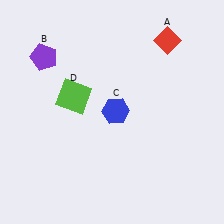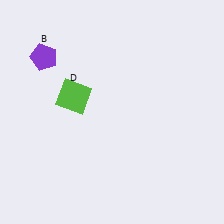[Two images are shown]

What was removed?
The red diamond (A), the blue hexagon (C) were removed in Image 2.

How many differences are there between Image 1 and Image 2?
There are 2 differences between the two images.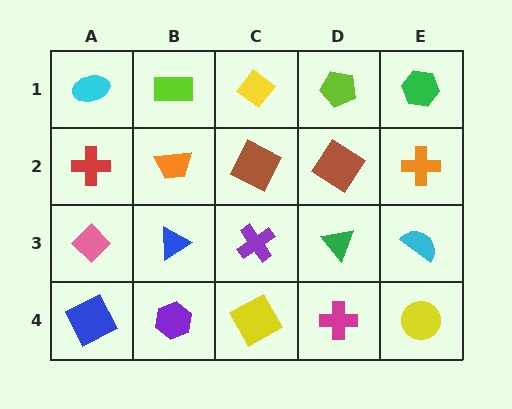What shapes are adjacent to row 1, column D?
A brown diamond (row 2, column D), a yellow diamond (row 1, column C), a green hexagon (row 1, column E).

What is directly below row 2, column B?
A blue triangle.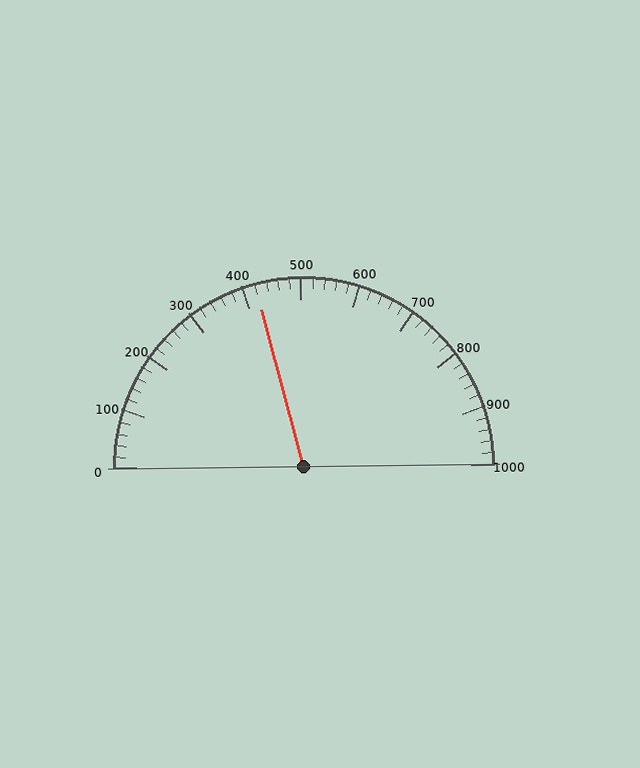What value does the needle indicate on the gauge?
The needle indicates approximately 420.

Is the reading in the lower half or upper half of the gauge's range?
The reading is in the lower half of the range (0 to 1000).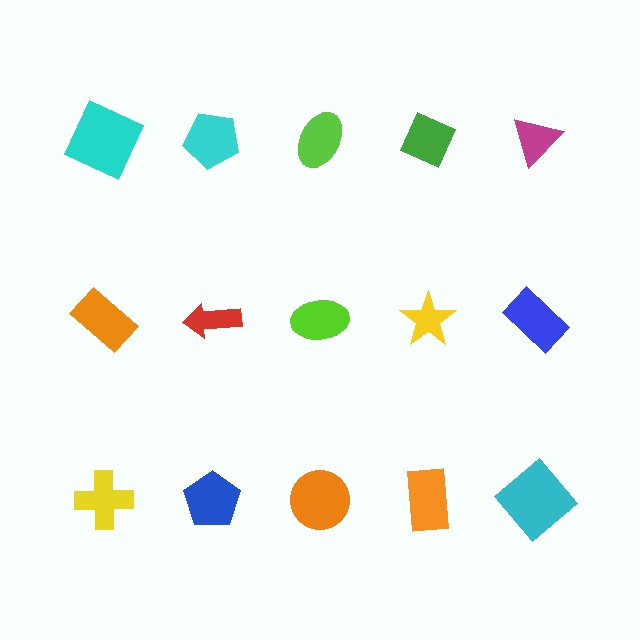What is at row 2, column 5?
A blue rectangle.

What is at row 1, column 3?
A lime ellipse.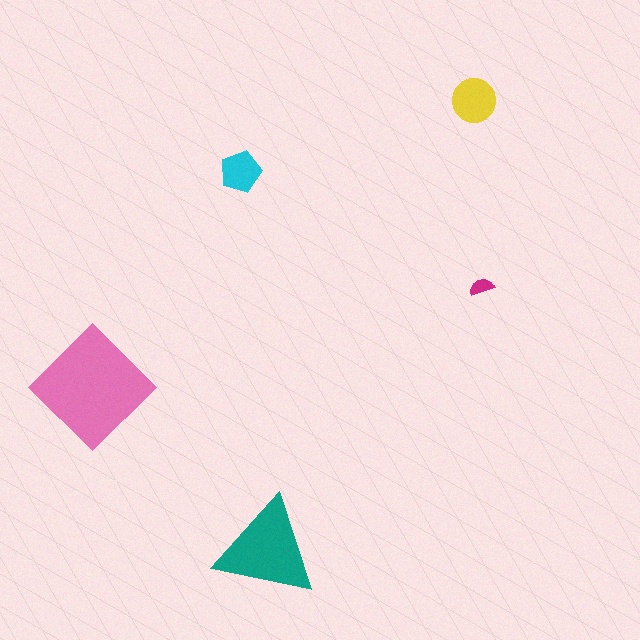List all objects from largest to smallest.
The pink diamond, the teal triangle, the yellow circle, the cyan pentagon, the magenta semicircle.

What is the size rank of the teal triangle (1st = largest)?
2nd.